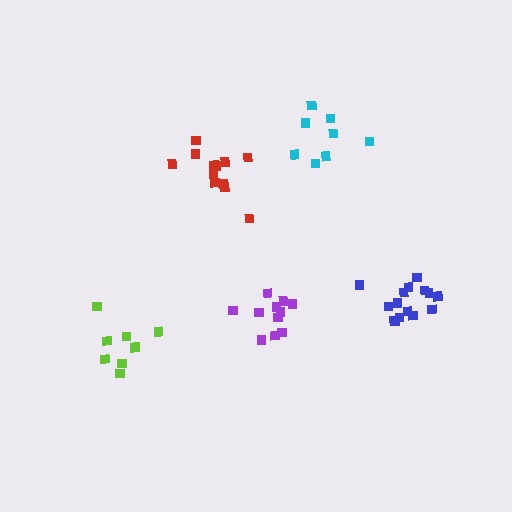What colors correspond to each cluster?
The clusters are colored: cyan, red, purple, blue, lime.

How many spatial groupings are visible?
There are 5 spatial groupings.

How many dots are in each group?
Group 1: 8 dots, Group 2: 12 dots, Group 3: 11 dots, Group 4: 14 dots, Group 5: 8 dots (53 total).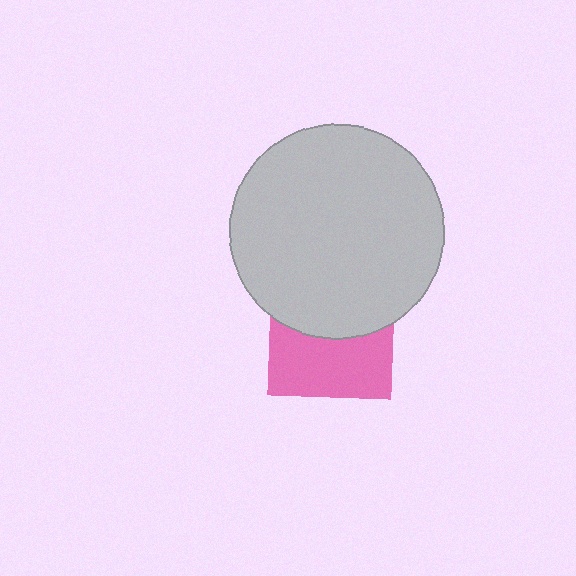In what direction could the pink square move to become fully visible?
The pink square could move down. That would shift it out from behind the light gray circle entirely.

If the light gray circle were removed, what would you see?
You would see the complete pink square.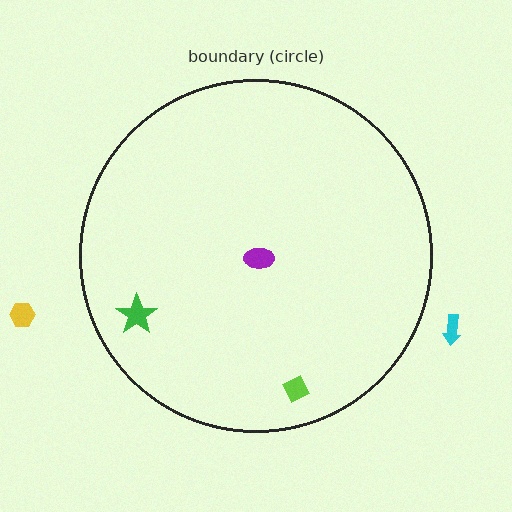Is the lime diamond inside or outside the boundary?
Inside.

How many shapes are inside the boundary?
3 inside, 2 outside.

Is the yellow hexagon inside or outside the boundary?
Outside.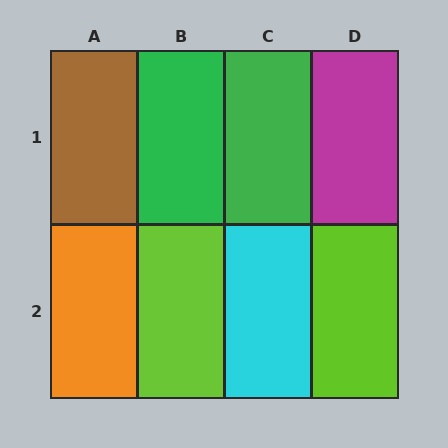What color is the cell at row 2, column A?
Orange.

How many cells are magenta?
1 cell is magenta.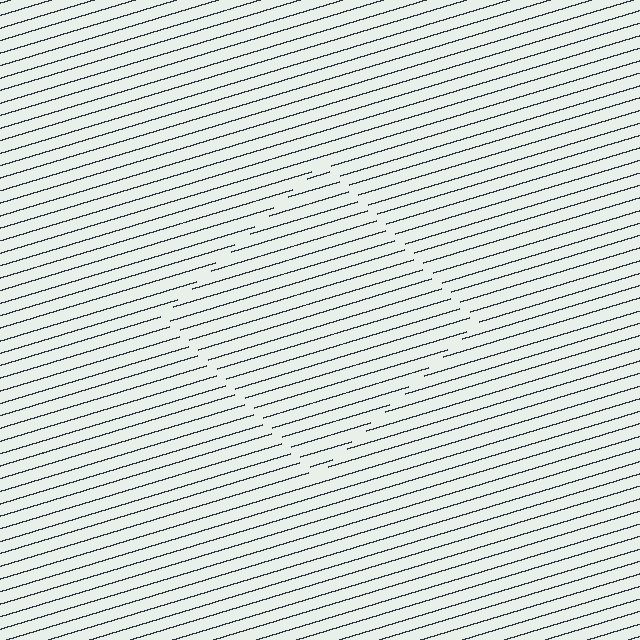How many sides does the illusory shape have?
4 sides — the line-ends trace a square.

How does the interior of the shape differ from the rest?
The interior of the shape contains the same grating, shifted by half a period — the contour is defined by the phase discontinuity where line-ends from the inner and outer gratings abut.